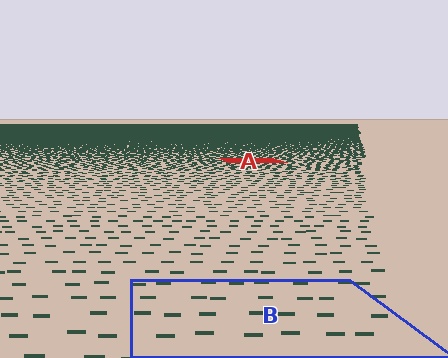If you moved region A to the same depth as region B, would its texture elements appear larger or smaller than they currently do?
They would appear larger. At a closer depth, the same texture elements are projected at a bigger on-screen size.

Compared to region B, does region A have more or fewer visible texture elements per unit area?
Region A has more texture elements per unit area — they are packed more densely because it is farther away.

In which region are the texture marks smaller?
The texture marks are smaller in region A, because it is farther away.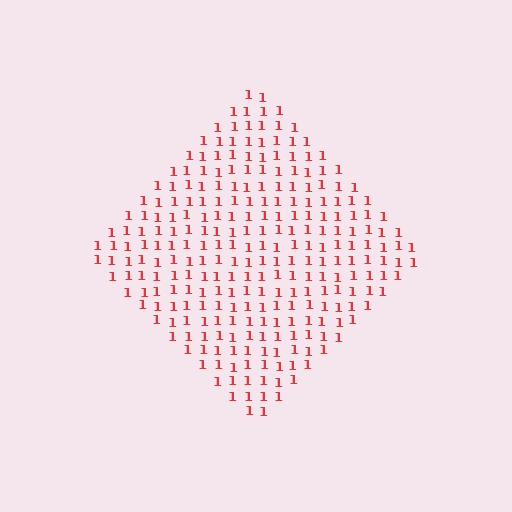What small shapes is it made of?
It is made of small digit 1's.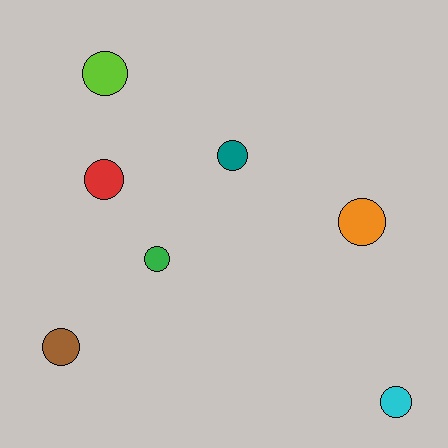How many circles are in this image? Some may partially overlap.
There are 7 circles.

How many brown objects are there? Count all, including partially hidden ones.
There is 1 brown object.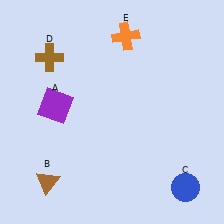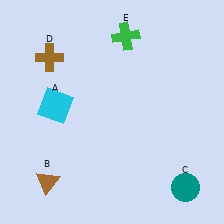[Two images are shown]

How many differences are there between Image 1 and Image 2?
There are 3 differences between the two images.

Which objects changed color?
A changed from purple to cyan. C changed from blue to teal. E changed from orange to green.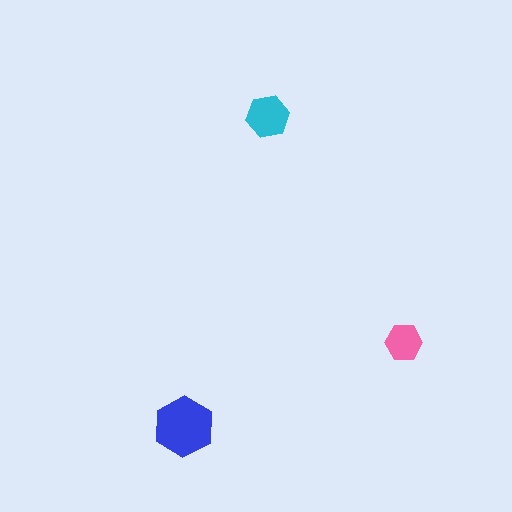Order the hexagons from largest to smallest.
the blue one, the cyan one, the pink one.